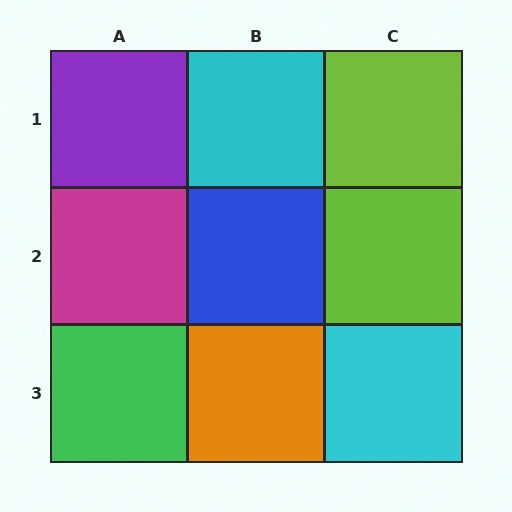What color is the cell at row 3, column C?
Cyan.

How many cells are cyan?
2 cells are cyan.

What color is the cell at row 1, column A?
Purple.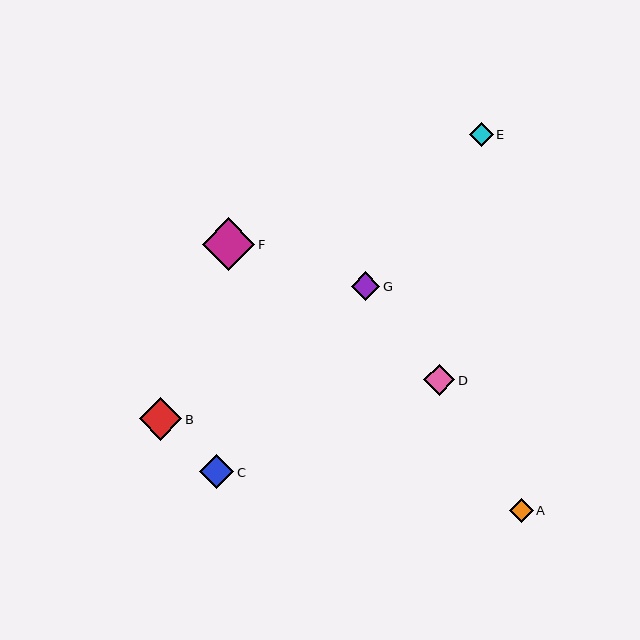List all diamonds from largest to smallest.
From largest to smallest: F, B, C, D, G, A, E.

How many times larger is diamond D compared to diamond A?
Diamond D is approximately 1.3 times the size of diamond A.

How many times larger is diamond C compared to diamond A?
Diamond C is approximately 1.4 times the size of diamond A.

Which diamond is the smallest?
Diamond E is the smallest with a size of approximately 23 pixels.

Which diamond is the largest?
Diamond F is the largest with a size of approximately 52 pixels.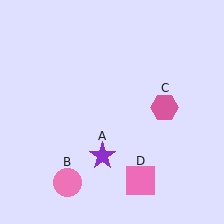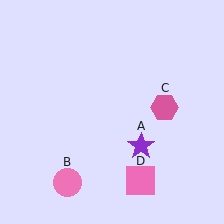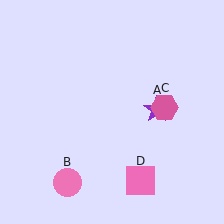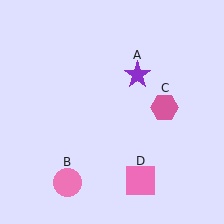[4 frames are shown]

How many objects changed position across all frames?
1 object changed position: purple star (object A).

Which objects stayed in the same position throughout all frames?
Pink circle (object B) and pink hexagon (object C) and pink square (object D) remained stationary.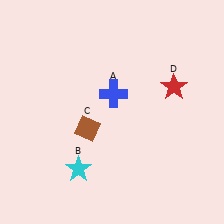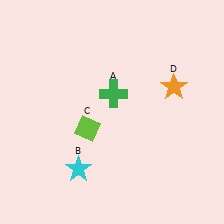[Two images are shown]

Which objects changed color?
A changed from blue to green. C changed from brown to lime. D changed from red to orange.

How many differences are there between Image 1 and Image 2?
There are 3 differences between the two images.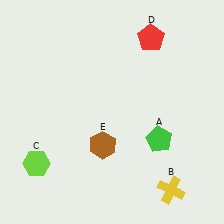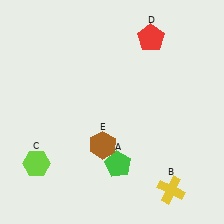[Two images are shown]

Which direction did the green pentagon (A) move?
The green pentagon (A) moved left.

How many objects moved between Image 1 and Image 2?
1 object moved between the two images.